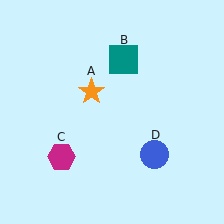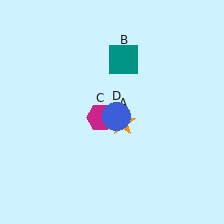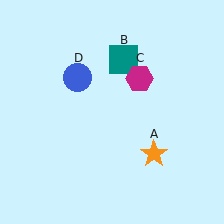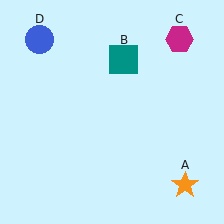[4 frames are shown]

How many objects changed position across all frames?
3 objects changed position: orange star (object A), magenta hexagon (object C), blue circle (object D).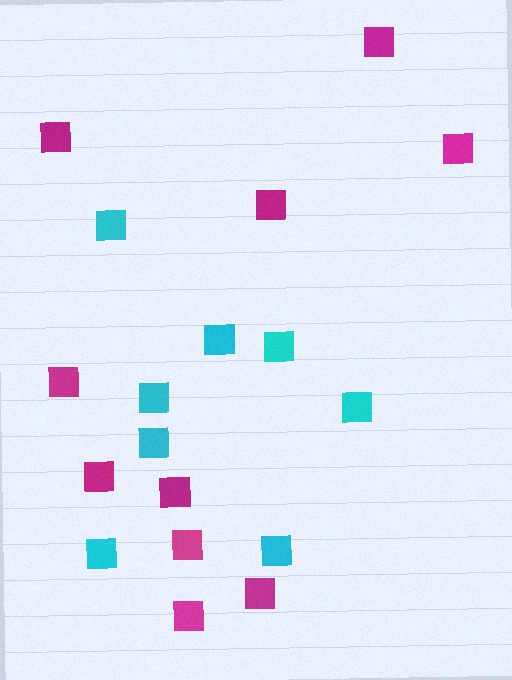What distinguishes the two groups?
There are 2 groups: one group of cyan squares (8) and one group of magenta squares (10).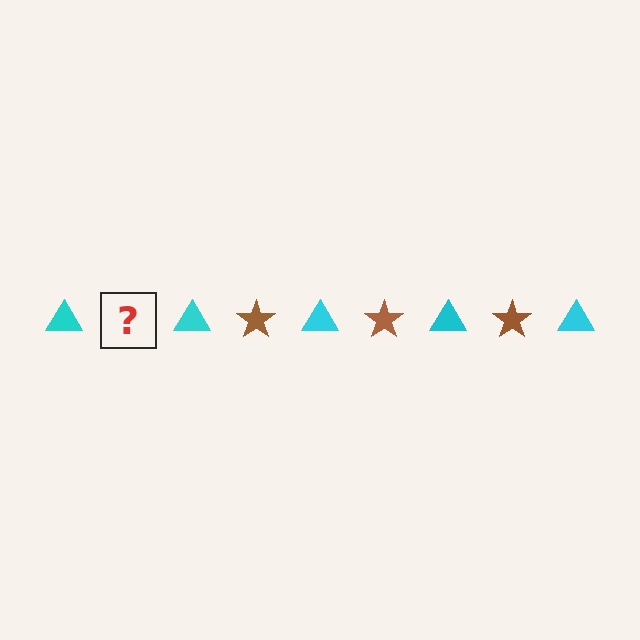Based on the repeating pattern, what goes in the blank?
The blank should be a brown star.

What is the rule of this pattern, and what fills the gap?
The rule is that the pattern alternates between cyan triangle and brown star. The gap should be filled with a brown star.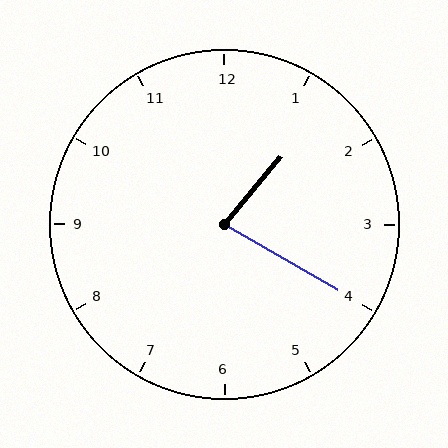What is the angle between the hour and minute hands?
Approximately 80 degrees.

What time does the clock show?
1:20.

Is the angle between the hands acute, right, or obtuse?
It is acute.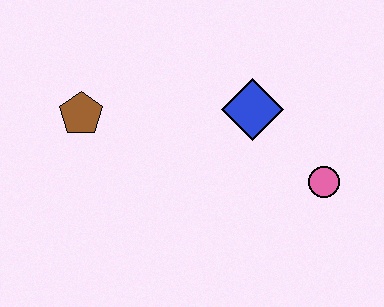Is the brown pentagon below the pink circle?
No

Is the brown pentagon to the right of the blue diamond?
No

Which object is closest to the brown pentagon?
The blue diamond is closest to the brown pentagon.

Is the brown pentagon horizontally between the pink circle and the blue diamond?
No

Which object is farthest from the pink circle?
The brown pentagon is farthest from the pink circle.